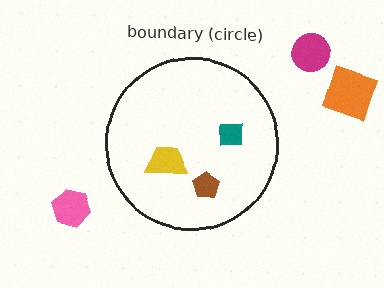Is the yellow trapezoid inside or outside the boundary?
Inside.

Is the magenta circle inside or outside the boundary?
Outside.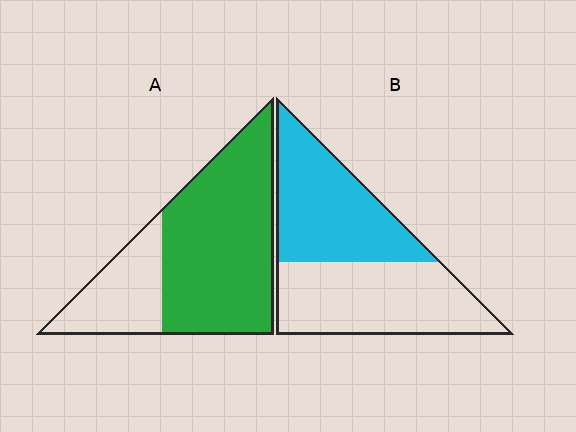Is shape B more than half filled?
Roughly half.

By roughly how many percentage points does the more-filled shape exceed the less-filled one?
By roughly 25 percentage points (A over B).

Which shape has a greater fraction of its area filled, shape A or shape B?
Shape A.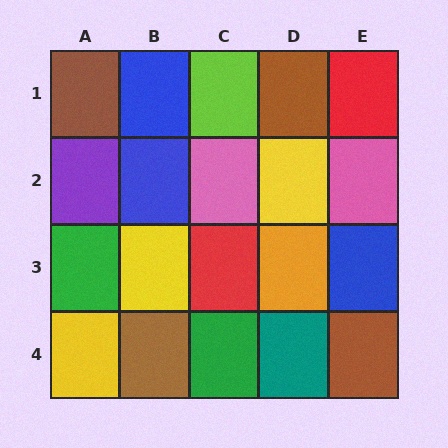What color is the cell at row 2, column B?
Blue.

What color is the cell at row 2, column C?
Pink.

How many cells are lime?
1 cell is lime.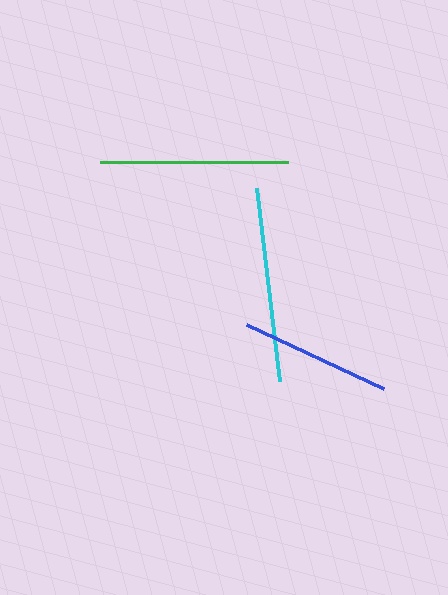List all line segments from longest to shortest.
From longest to shortest: cyan, green, blue.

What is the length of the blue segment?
The blue segment is approximately 151 pixels long.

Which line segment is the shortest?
The blue line is the shortest at approximately 151 pixels.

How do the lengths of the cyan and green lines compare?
The cyan and green lines are approximately the same length.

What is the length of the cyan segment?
The cyan segment is approximately 194 pixels long.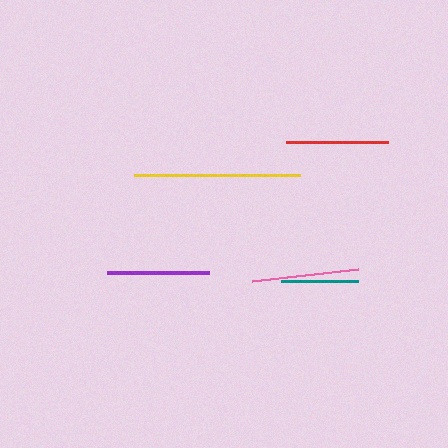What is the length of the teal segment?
The teal segment is approximately 77 pixels long.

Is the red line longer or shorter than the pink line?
The pink line is longer than the red line.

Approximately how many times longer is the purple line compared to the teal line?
The purple line is approximately 1.3 times the length of the teal line.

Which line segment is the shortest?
The teal line is the shortest at approximately 77 pixels.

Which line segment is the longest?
The yellow line is the longest at approximately 167 pixels.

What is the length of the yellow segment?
The yellow segment is approximately 167 pixels long.